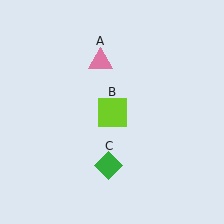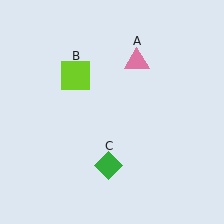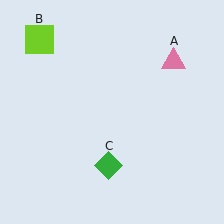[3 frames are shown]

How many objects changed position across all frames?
2 objects changed position: pink triangle (object A), lime square (object B).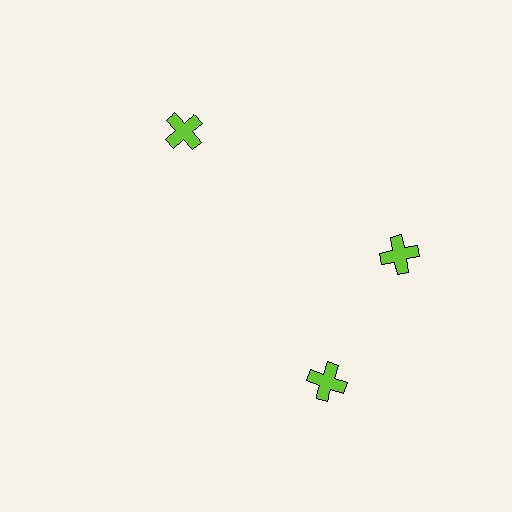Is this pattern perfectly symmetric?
No. The 3 lime crosses are arranged in a ring, but one element near the 7 o'clock position is rotated out of alignment along the ring, breaking the 3-fold rotational symmetry.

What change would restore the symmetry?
The symmetry would be restored by rotating it back into even spacing with its neighbors so that all 3 crosses sit at equal angles and equal distance from the center.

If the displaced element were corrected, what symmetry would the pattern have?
It would have 3-fold rotational symmetry — the pattern would map onto itself every 120 degrees.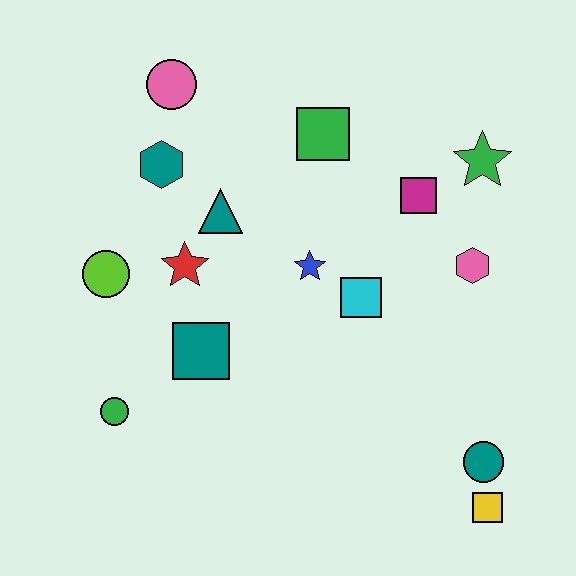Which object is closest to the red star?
The teal triangle is closest to the red star.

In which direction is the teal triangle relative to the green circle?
The teal triangle is above the green circle.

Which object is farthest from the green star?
The green circle is farthest from the green star.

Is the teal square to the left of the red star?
No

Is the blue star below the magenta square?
Yes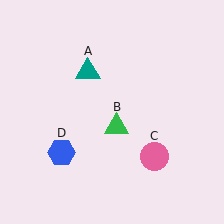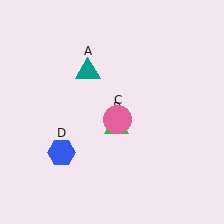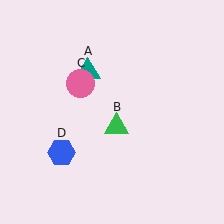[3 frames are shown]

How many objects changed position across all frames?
1 object changed position: pink circle (object C).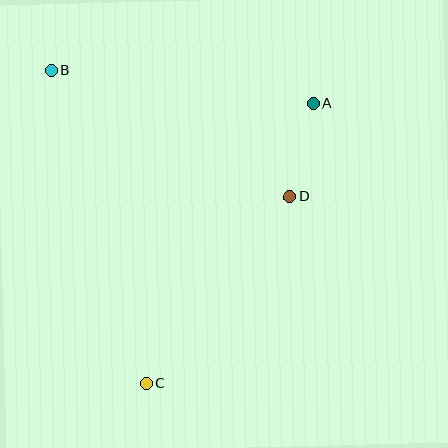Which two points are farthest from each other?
Points B and C are farthest from each other.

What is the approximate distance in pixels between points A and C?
The distance between A and C is approximately 326 pixels.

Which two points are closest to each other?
Points A and D are closest to each other.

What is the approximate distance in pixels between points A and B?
The distance between A and B is approximately 264 pixels.